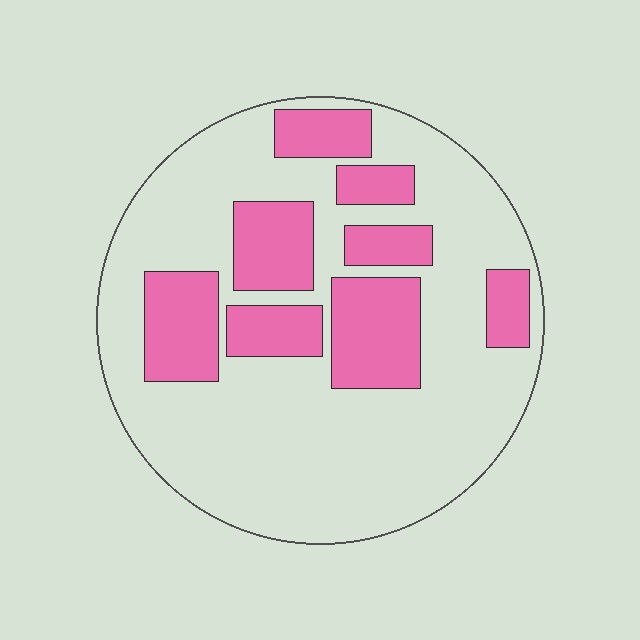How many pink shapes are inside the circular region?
8.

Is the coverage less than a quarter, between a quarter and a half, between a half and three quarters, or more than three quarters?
Between a quarter and a half.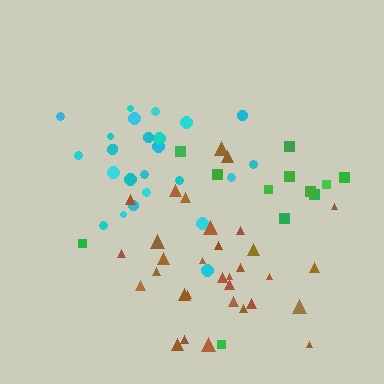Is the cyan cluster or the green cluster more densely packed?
Cyan.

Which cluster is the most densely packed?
Cyan.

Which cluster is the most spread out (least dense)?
Green.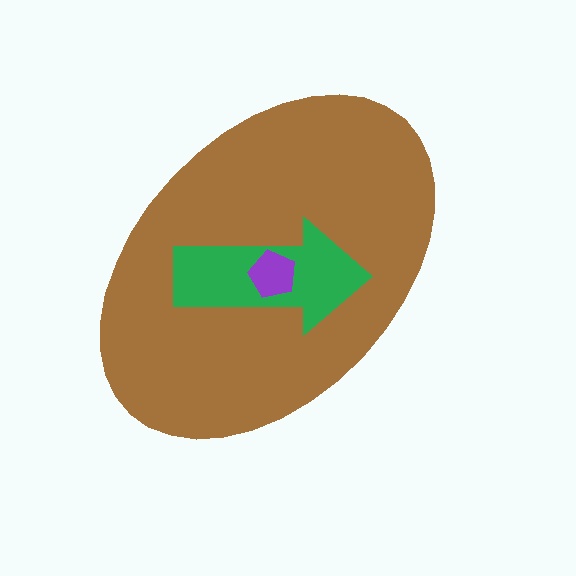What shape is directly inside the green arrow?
The purple pentagon.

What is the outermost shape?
The brown ellipse.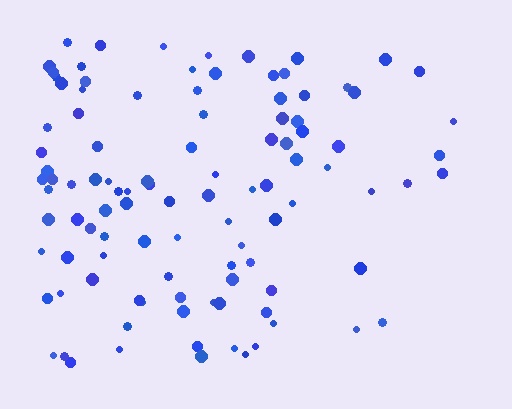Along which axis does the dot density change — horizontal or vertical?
Horizontal.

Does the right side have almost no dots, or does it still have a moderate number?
Still a moderate number, just noticeably fewer than the left.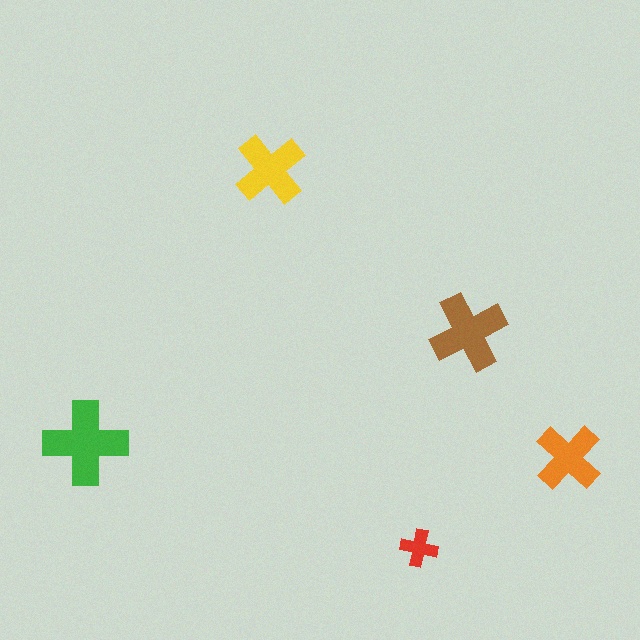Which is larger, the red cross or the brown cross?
The brown one.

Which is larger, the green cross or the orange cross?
The green one.